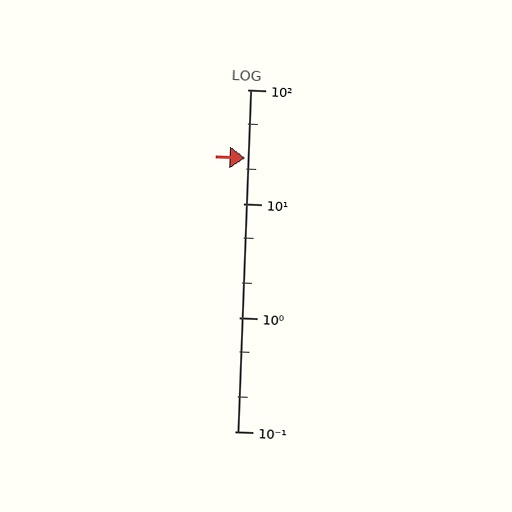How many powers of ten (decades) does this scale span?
The scale spans 3 decades, from 0.1 to 100.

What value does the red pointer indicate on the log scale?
The pointer indicates approximately 25.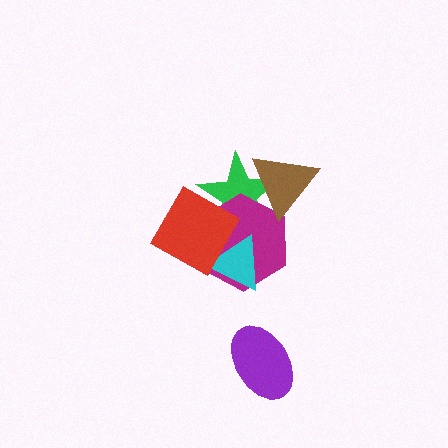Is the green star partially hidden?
Yes, it is partially covered by another shape.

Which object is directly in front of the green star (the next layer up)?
The magenta hexagon is directly in front of the green star.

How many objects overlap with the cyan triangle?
3 objects overlap with the cyan triangle.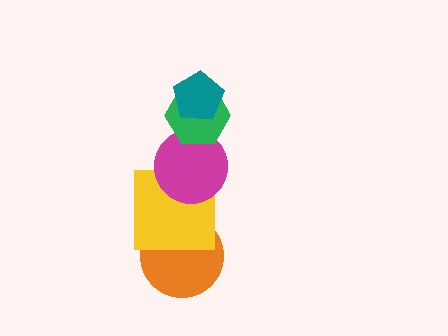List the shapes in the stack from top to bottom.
From top to bottom: the teal pentagon, the green hexagon, the magenta circle, the yellow square, the orange circle.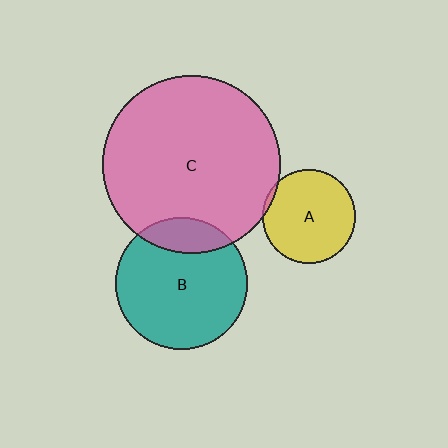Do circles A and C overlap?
Yes.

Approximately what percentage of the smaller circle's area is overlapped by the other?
Approximately 5%.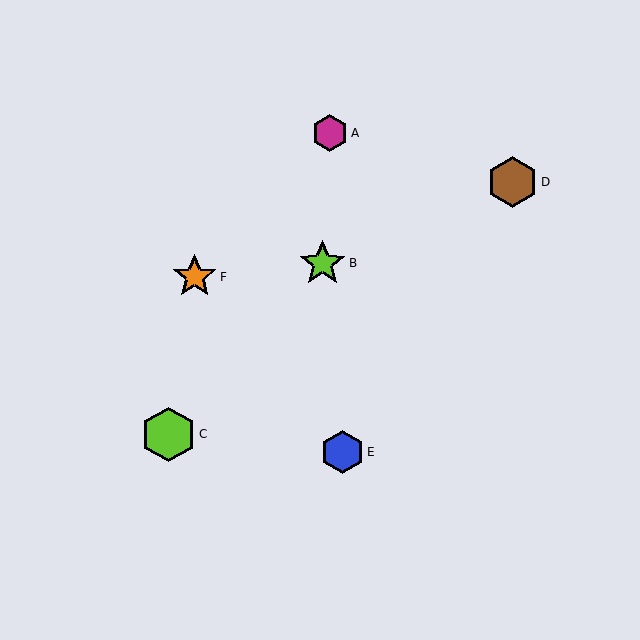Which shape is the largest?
The lime hexagon (labeled C) is the largest.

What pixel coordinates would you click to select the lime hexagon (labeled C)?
Click at (168, 434) to select the lime hexagon C.